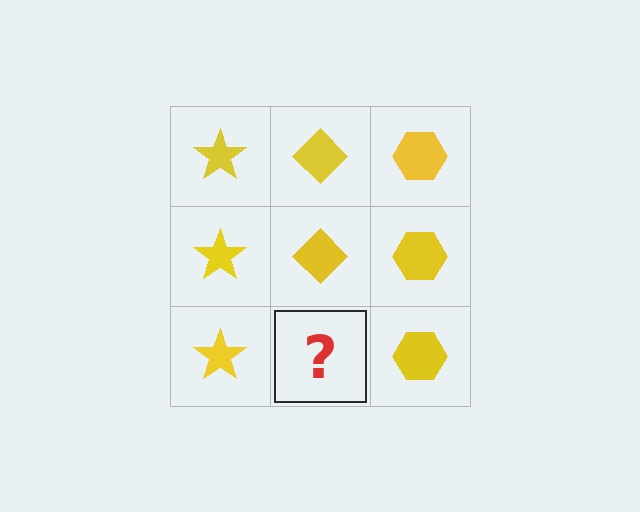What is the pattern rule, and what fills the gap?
The rule is that each column has a consistent shape. The gap should be filled with a yellow diamond.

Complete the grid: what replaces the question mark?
The question mark should be replaced with a yellow diamond.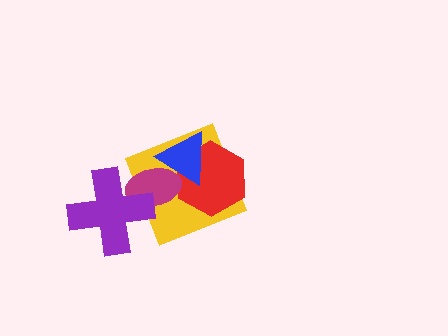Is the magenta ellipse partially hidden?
Yes, it is partially covered by another shape.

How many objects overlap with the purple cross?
2 objects overlap with the purple cross.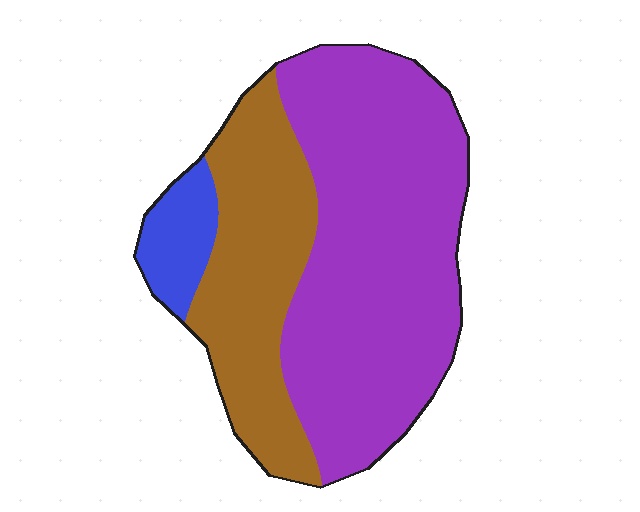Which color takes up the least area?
Blue, at roughly 10%.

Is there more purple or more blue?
Purple.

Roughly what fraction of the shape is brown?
Brown covers 31% of the shape.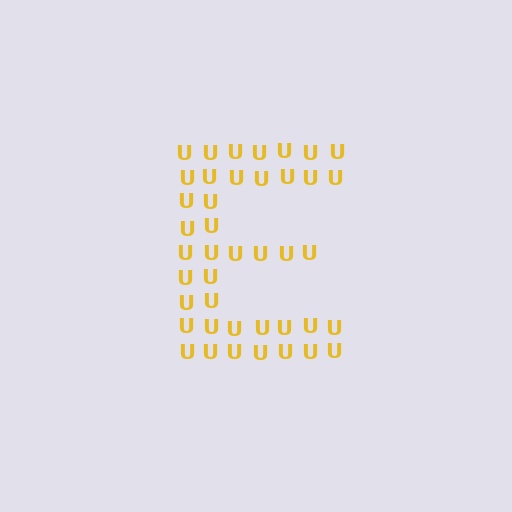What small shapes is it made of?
It is made of small letter U's.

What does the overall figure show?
The overall figure shows the letter E.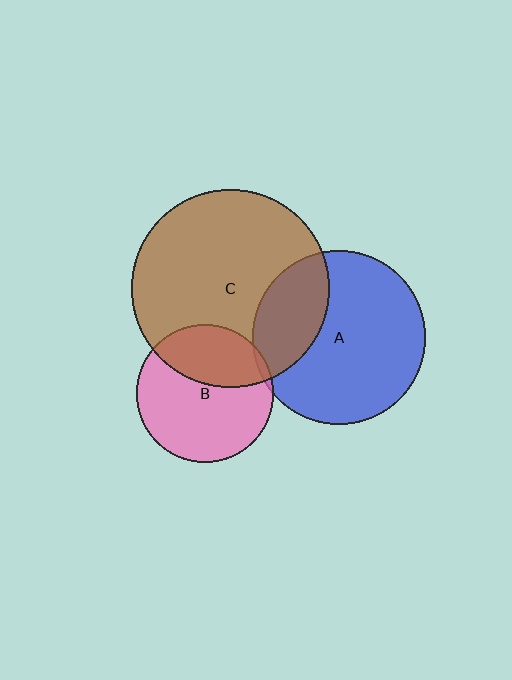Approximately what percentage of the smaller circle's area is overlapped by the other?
Approximately 30%.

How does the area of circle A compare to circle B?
Approximately 1.6 times.